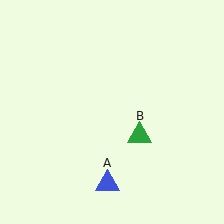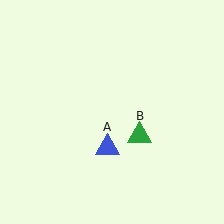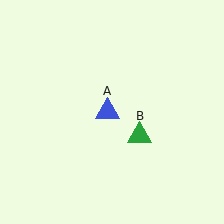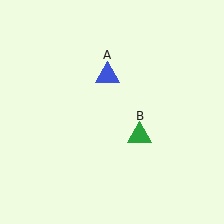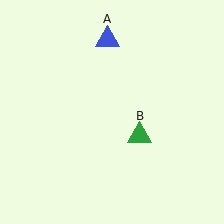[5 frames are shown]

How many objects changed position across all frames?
1 object changed position: blue triangle (object A).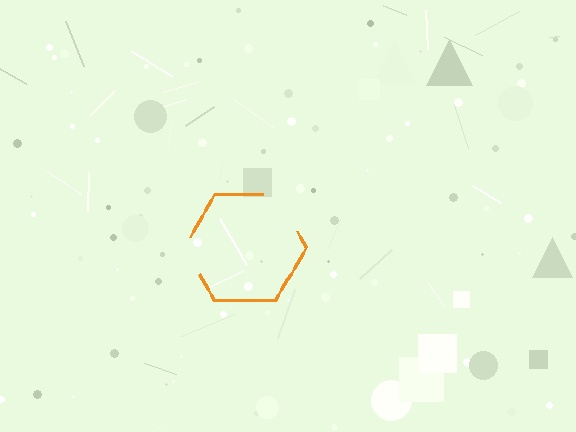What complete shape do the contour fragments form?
The contour fragments form a hexagon.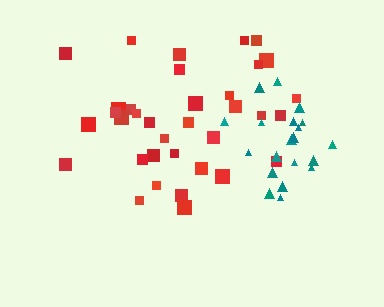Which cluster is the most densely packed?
Teal.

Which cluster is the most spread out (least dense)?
Red.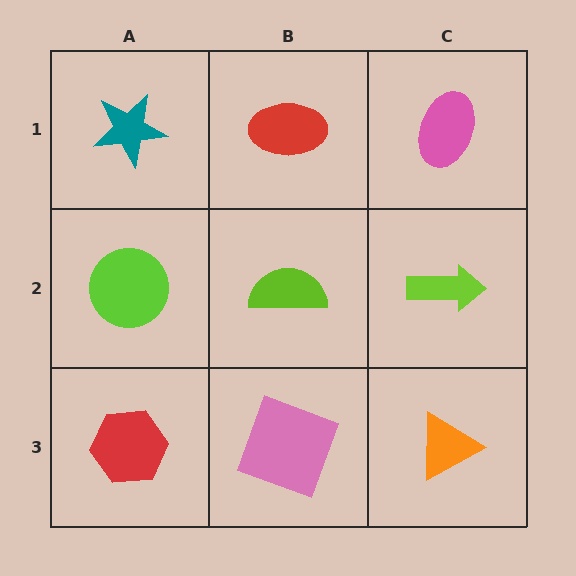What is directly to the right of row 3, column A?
A pink square.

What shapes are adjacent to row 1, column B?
A lime semicircle (row 2, column B), a teal star (row 1, column A), a pink ellipse (row 1, column C).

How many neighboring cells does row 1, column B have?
3.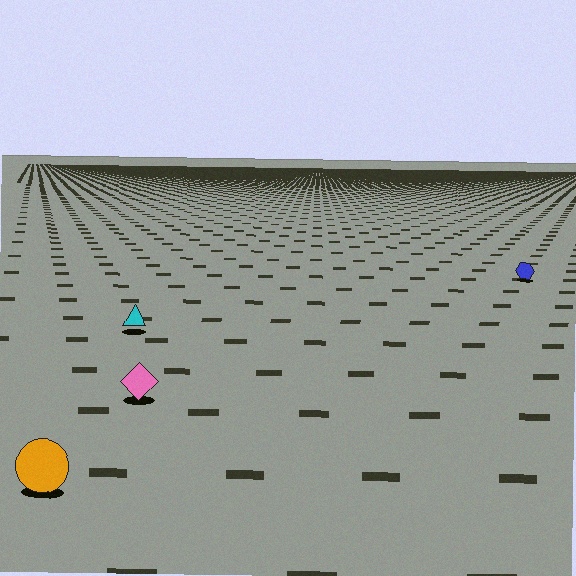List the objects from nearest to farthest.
From nearest to farthest: the orange circle, the pink diamond, the cyan triangle, the blue hexagon.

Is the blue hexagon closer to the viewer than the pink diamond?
No. The pink diamond is closer — you can tell from the texture gradient: the ground texture is coarser near it.